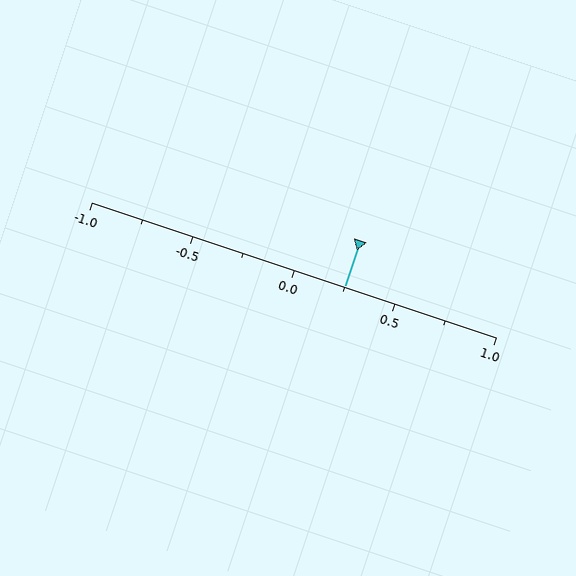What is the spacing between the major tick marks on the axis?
The major ticks are spaced 0.5 apart.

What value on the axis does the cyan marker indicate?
The marker indicates approximately 0.25.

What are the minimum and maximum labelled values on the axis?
The axis runs from -1.0 to 1.0.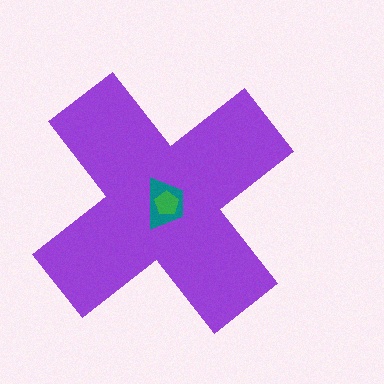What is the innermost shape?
The green pentagon.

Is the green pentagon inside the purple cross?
Yes.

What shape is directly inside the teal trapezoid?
The green pentagon.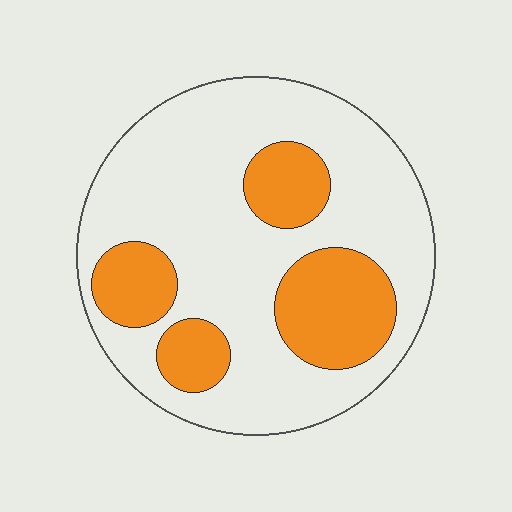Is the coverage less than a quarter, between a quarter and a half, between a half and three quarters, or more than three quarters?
Between a quarter and a half.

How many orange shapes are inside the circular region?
4.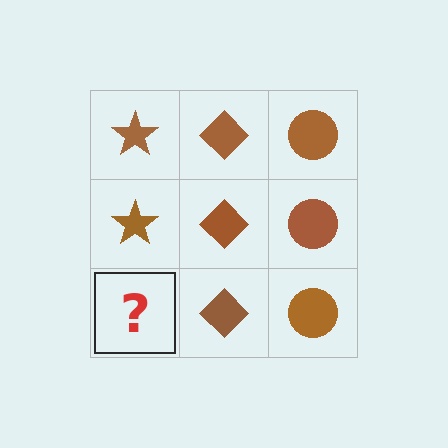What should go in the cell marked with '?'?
The missing cell should contain a brown star.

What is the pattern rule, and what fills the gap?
The rule is that each column has a consistent shape. The gap should be filled with a brown star.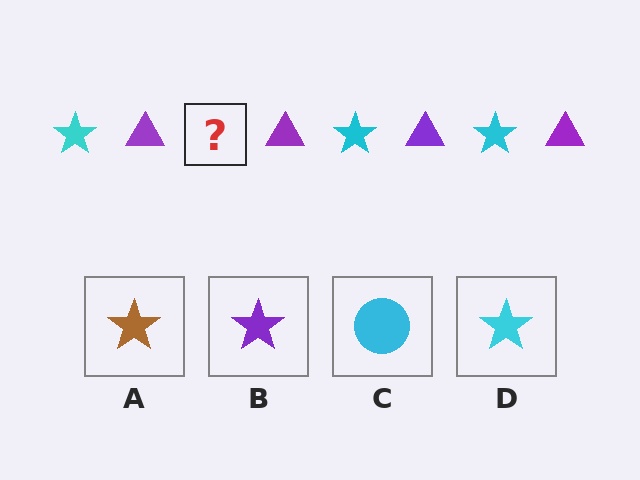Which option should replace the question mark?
Option D.